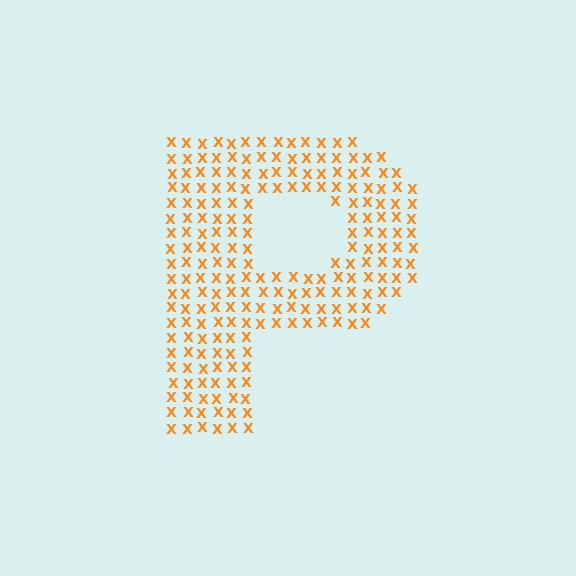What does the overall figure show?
The overall figure shows the letter P.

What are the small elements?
The small elements are letter X's.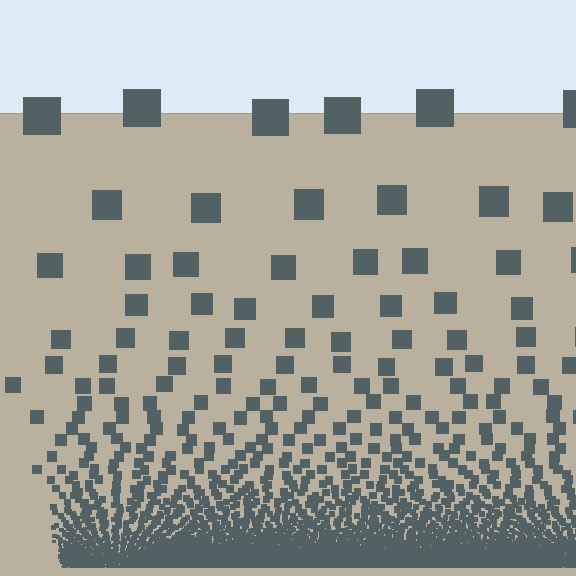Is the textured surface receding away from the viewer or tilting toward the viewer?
The surface appears to tilt toward the viewer. Texture elements get larger and sparser toward the top.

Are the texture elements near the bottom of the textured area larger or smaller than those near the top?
Smaller. The gradient is inverted — elements near the bottom are smaller and denser.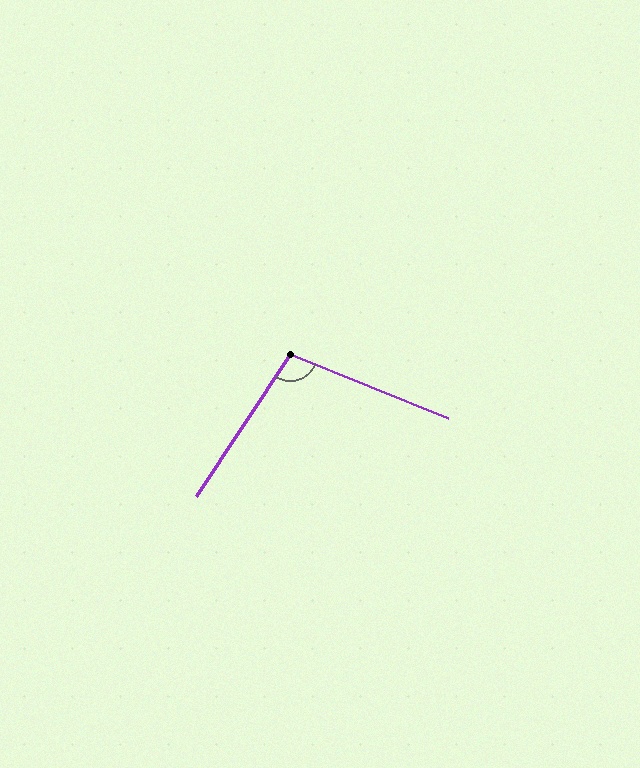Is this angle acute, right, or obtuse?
It is obtuse.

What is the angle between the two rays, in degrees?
Approximately 101 degrees.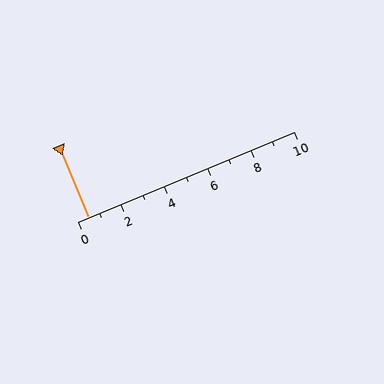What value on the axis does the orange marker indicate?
The marker indicates approximately 0.5.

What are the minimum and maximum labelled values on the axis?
The axis runs from 0 to 10.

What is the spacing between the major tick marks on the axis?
The major ticks are spaced 2 apart.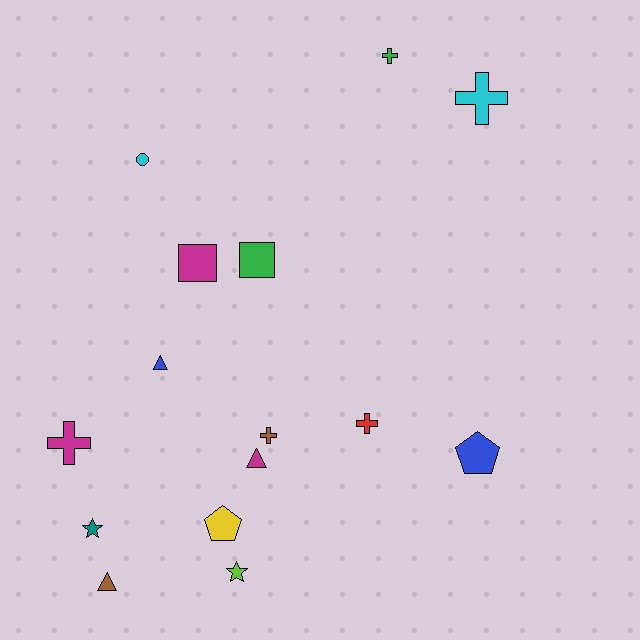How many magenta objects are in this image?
There are 3 magenta objects.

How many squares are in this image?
There are 2 squares.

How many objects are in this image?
There are 15 objects.